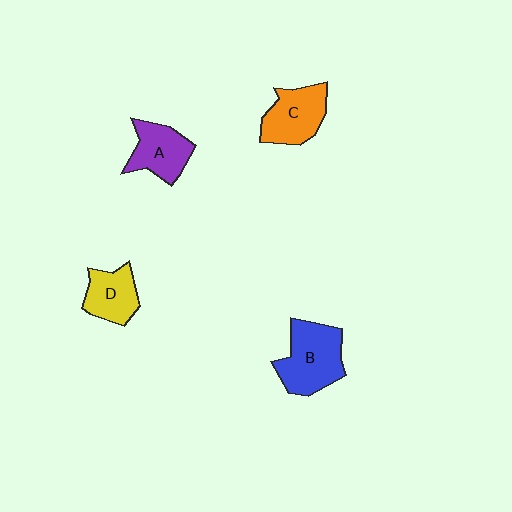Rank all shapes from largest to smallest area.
From largest to smallest: B (blue), C (orange), A (purple), D (yellow).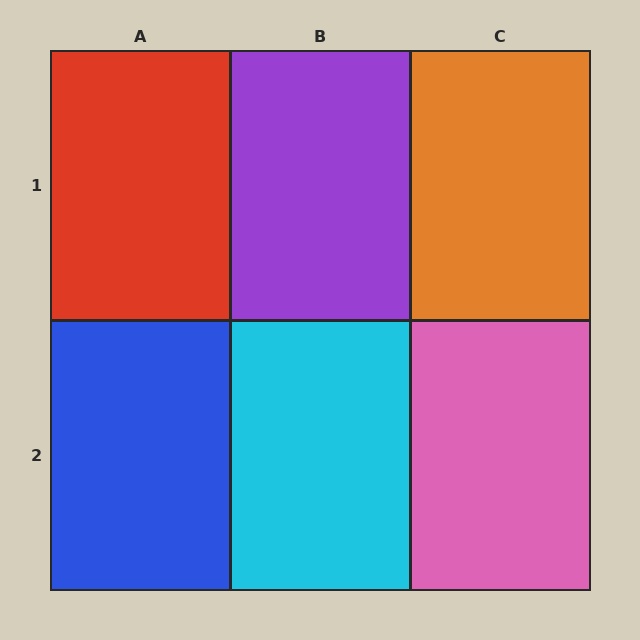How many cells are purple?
1 cell is purple.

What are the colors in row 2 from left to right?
Blue, cyan, pink.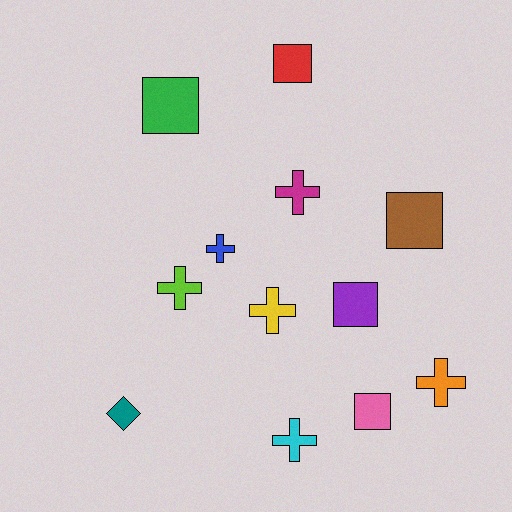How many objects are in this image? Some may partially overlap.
There are 12 objects.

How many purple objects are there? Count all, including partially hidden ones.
There is 1 purple object.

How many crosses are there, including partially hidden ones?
There are 6 crosses.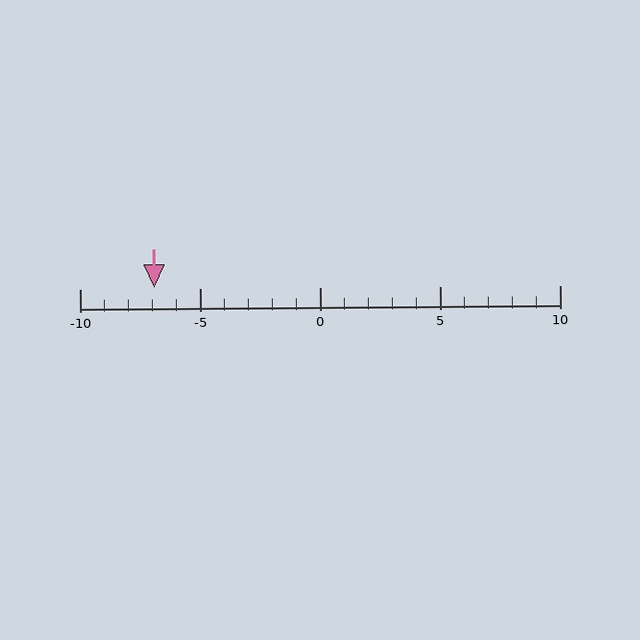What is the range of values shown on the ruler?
The ruler shows values from -10 to 10.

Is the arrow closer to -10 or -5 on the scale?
The arrow is closer to -5.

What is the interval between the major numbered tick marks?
The major tick marks are spaced 5 units apart.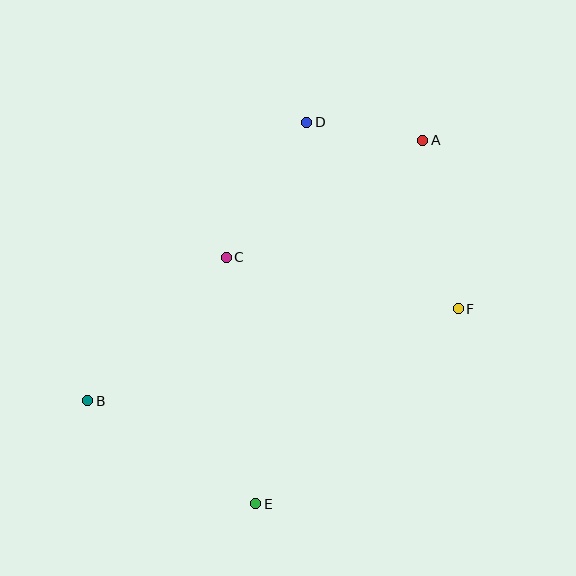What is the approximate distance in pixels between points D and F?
The distance between D and F is approximately 240 pixels.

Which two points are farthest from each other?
Points A and B are farthest from each other.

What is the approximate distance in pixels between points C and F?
The distance between C and F is approximately 237 pixels.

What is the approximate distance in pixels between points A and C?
The distance between A and C is approximately 228 pixels.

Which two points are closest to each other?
Points A and D are closest to each other.